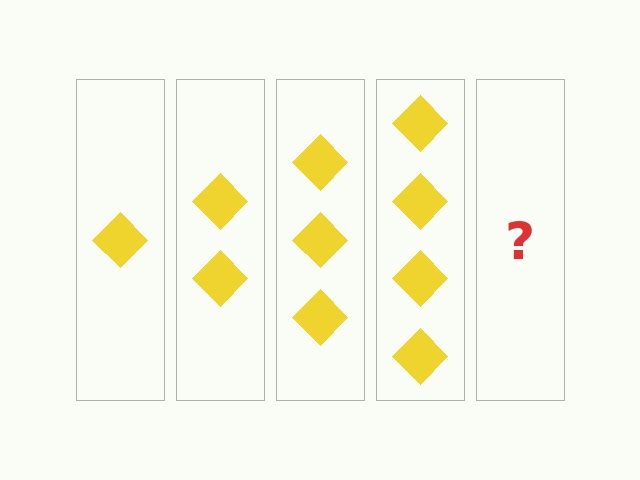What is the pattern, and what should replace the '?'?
The pattern is that each step adds one more diamond. The '?' should be 5 diamonds.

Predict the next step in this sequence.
The next step is 5 diamonds.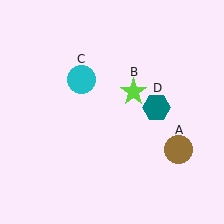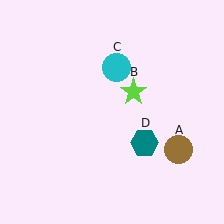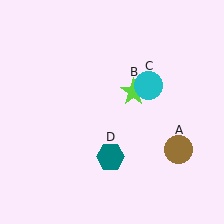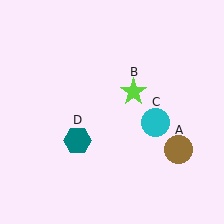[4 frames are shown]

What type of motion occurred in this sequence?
The cyan circle (object C), teal hexagon (object D) rotated clockwise around the center of the scene.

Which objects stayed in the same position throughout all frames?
Brown circle (object A) and lime star (object B) remained stationary.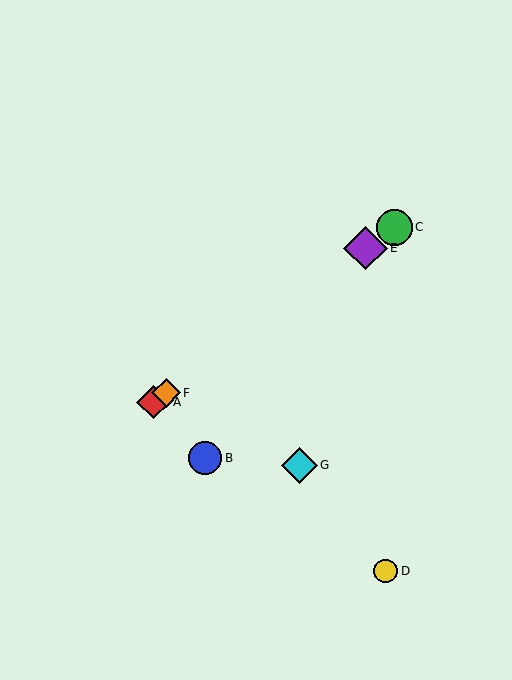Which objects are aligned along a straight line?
Objects A, C, E, F are aligned along a straight line.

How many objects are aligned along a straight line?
4 objects (A, C, E, F) are aligned along a straight line.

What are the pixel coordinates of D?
Object D is at (386, 571).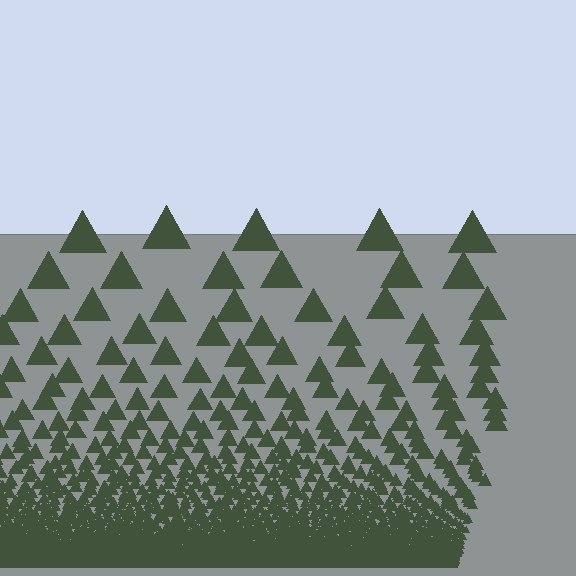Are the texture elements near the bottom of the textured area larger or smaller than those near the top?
Smaller. The gradient is inverted — elements near the bottom are smaller and denser.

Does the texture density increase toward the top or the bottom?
Density increases toward the bottom.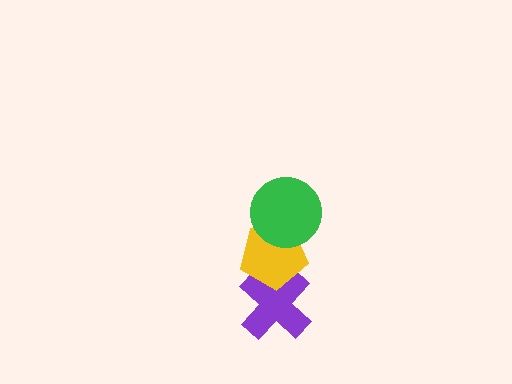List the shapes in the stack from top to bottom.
From top to bottom: the green circle, the yellow pentagon, the purple cross.